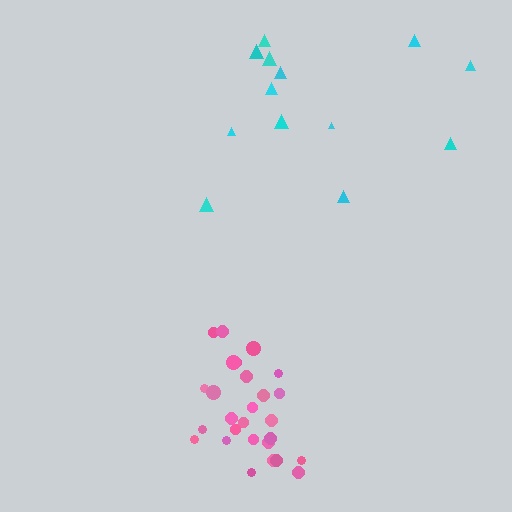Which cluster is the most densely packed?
Pink.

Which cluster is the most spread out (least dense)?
Cyan.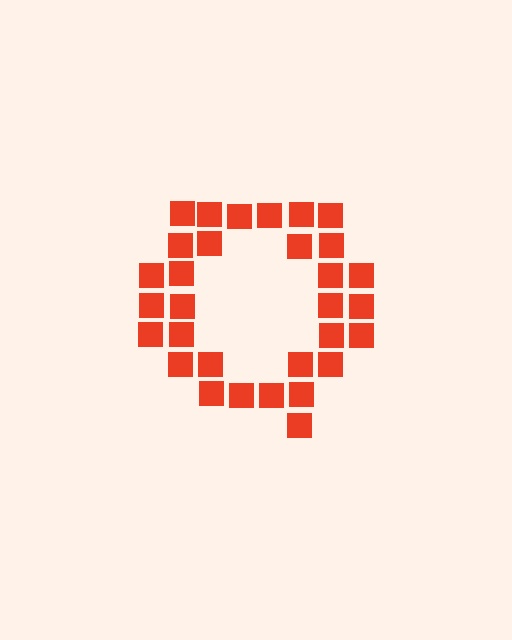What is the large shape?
The large shape is the letter Q.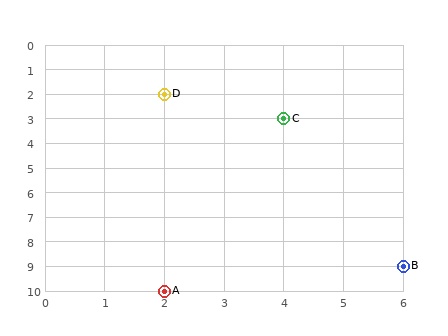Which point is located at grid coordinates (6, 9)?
Point B is at (6, 9).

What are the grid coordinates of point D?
Point D is at grid coordinates (2, 2).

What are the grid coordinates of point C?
Point C is at grid coordinates (4, 3).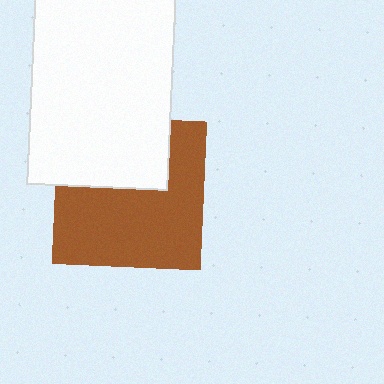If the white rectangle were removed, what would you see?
You would see the complete brown square.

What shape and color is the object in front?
The object in front is a white rectangle.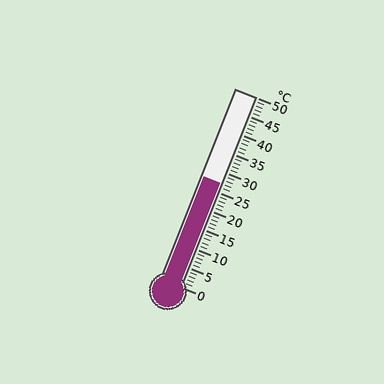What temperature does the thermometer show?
The thermometer shows approximately 27°C.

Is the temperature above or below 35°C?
The temperature is below 35°C.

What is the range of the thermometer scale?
The thermometer scale ranges from 0°C to 50°C.